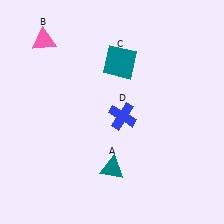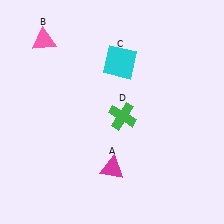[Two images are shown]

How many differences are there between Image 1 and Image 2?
There are 3 differences between the two images.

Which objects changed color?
A changed from teal to magenta. C changed from teal to cyan. D changed from blue to green.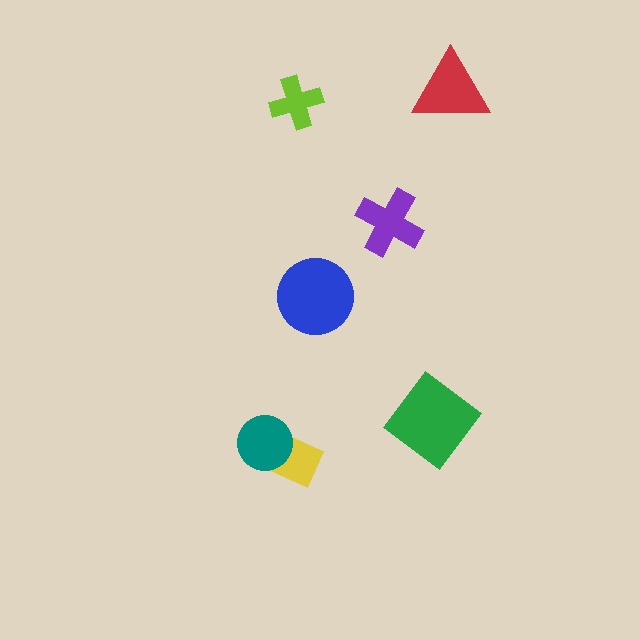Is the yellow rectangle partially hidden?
Yes, it is partially covered by another shape.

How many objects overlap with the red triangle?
0 objects overlap with the red triangle.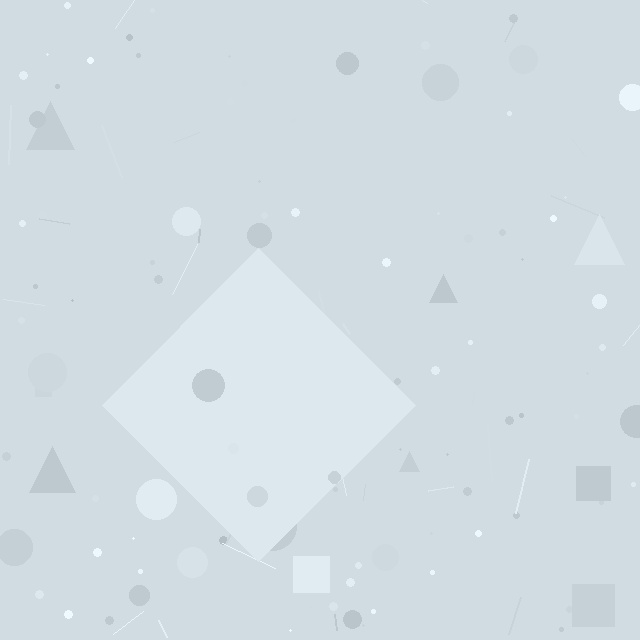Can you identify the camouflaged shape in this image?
The camouflaged shape is a diamond.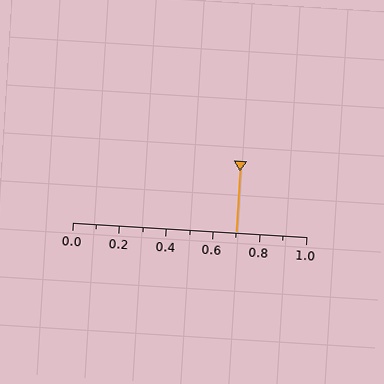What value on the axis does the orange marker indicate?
The marker indicates approximately 0.7.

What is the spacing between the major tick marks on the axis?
The major ticks are spaced 0.2 apart.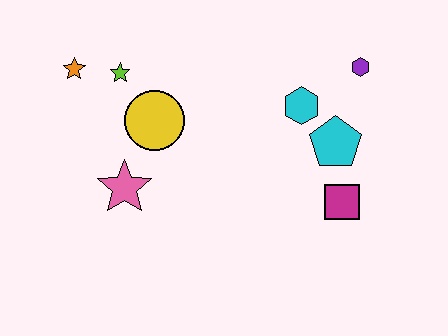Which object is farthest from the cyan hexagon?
The orange star is farthest from the cyan hexagon.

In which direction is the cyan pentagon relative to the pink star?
The cyan pentagon is to the right of the pink star.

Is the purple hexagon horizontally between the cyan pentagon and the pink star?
No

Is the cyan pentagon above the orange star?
No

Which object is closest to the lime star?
The orange star is closest to the lime star.